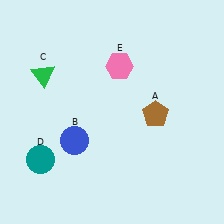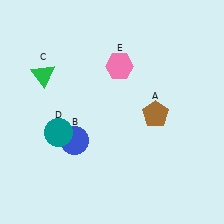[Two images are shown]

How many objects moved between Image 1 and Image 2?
1 object moved between the two images.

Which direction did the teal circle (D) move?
The teal circle (D) moved up.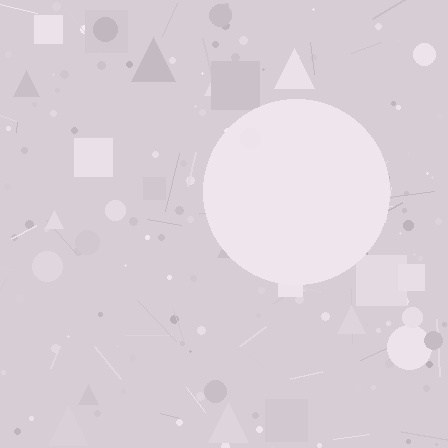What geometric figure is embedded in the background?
A circle is embedded in the background.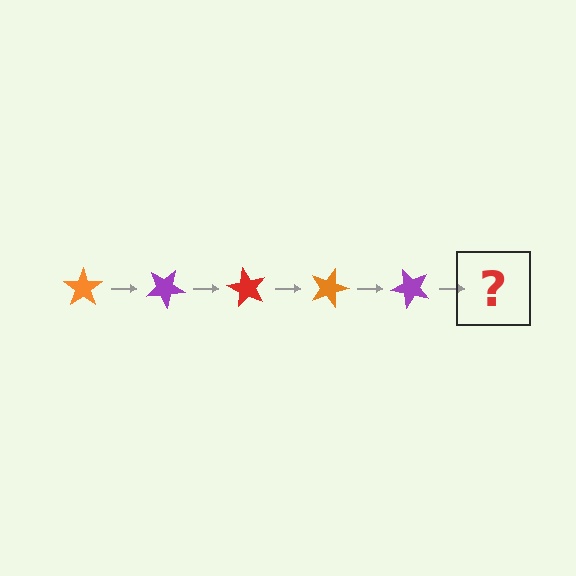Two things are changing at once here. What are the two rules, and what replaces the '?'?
The two rules are that it rotates 30 degrees each step and the color cycles through orange, purple, and red. The '?' should be a red star, rotated 150 degrees from the start.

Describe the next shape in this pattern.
It should be a red star, rotated 150 degrees from the start.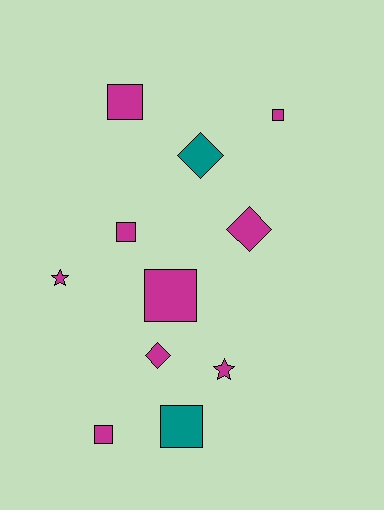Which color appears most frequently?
Magenta, with 9 objects.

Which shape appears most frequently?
Square, with 6 objects.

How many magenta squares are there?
There are 5 magenta squares.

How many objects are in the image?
There are 11 objects.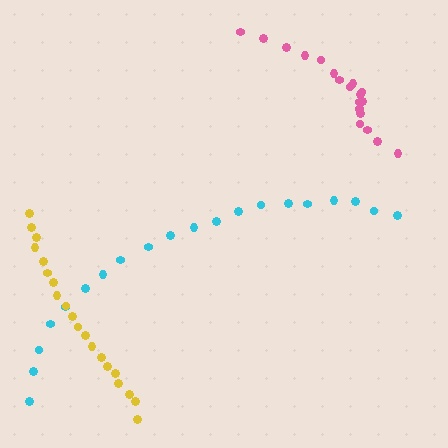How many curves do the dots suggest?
There are 3 distinct paths.